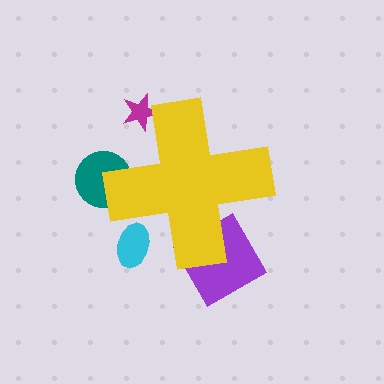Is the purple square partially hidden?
Yes, the purple square is partially hidden behind the yellow cross.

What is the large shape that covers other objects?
A yellow cross.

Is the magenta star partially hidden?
Yes, the magenta star is partially hidden behind the yellow cross.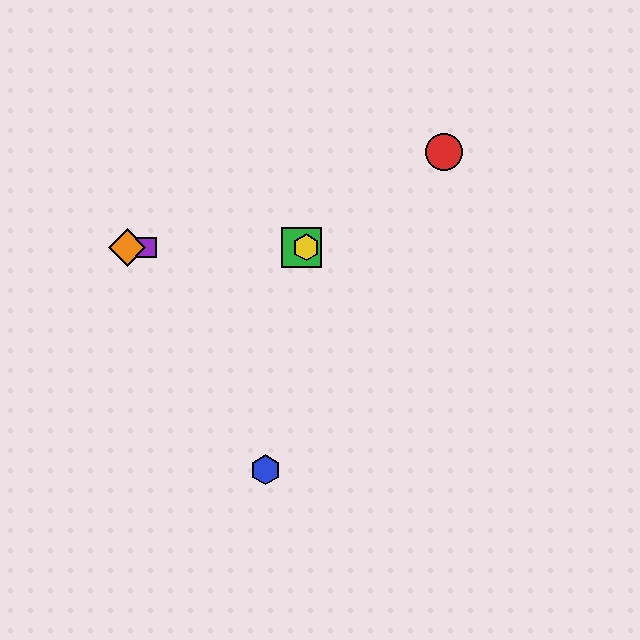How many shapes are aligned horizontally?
4 shapes (the green square, the yellow hexagon, the purple square, the orange diamond) are aligned horizontally.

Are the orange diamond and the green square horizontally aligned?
Yes, both are at y≈247.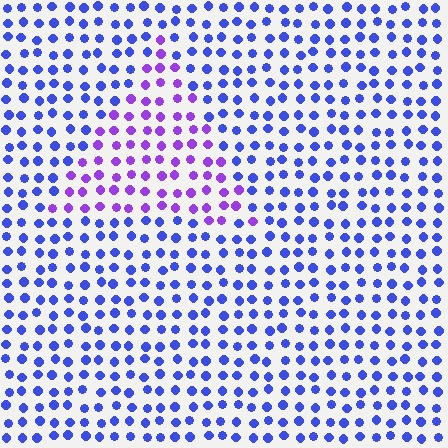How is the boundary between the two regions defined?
The boundary is defined purely by a slight shift in hue (about 40 degrees). Spacing, size, and orientation are identical on both sides.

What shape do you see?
I see a triangle.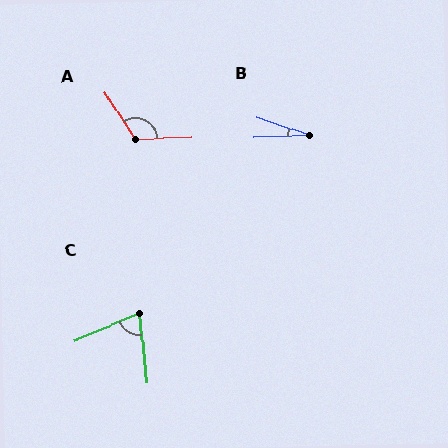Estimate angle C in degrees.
Approximately 73 degrees.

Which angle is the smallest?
B, at approximately 22 degrees.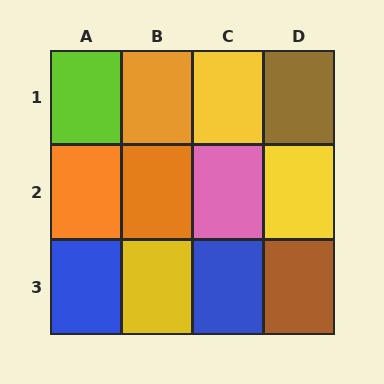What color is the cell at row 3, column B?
Yellow.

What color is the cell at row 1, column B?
Orange.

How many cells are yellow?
3 cells are yellow.